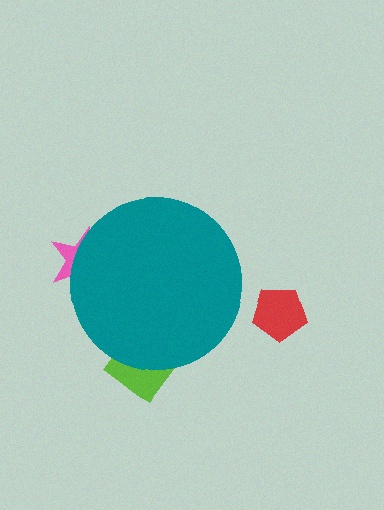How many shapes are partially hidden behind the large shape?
2 shapes are partially hidden.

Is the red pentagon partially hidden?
No, the red pentagon is fully visible.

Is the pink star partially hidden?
Yes, the pink star is partially hidden behind the teal circle.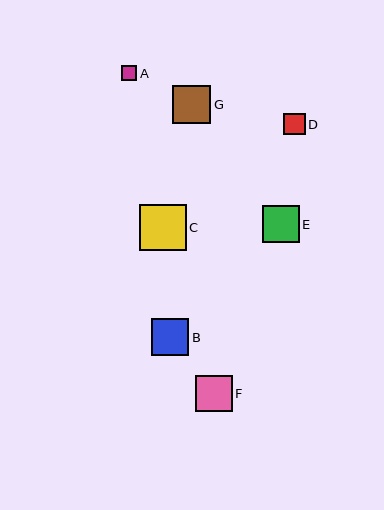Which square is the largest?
Square C is the largest with a size of approximately 47 pixels.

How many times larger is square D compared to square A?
Square D is approximately 1.4 times the size of square A.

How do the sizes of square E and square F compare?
Square E and square F are approximately the same size.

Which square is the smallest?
Square A is the smallest with a size of approximately 16 pixels.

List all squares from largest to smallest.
From largest to smallest: C, G, E, B, F, D, A.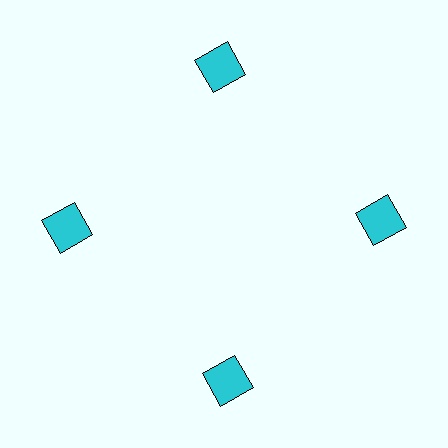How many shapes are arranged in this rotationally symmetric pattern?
There are 4 shapes, arranged in 4 groups of 1.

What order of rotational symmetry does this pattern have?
This pattern has 4-fold rotational symmetry.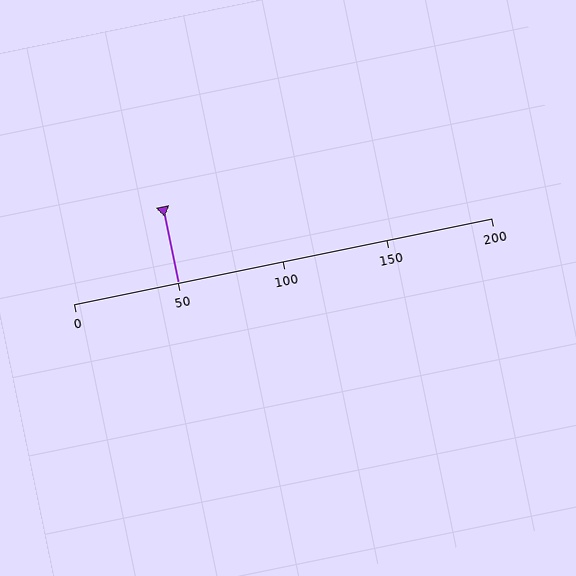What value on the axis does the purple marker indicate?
The marker indicates approximately 50.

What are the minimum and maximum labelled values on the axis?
The axis runs from 0 to 200.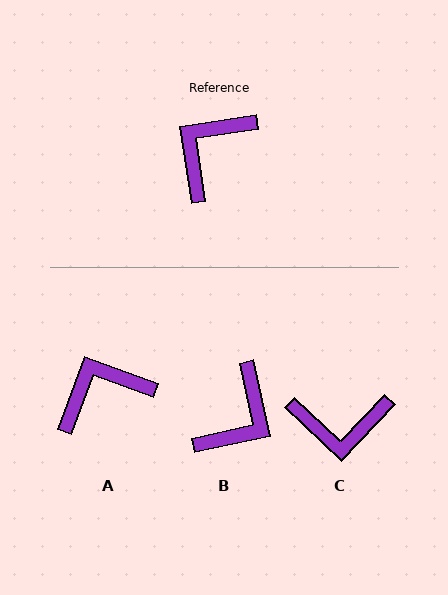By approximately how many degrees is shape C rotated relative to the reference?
Approximately 128 degrees counter-clockwise.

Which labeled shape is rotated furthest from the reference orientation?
B, about 176 degrees away.